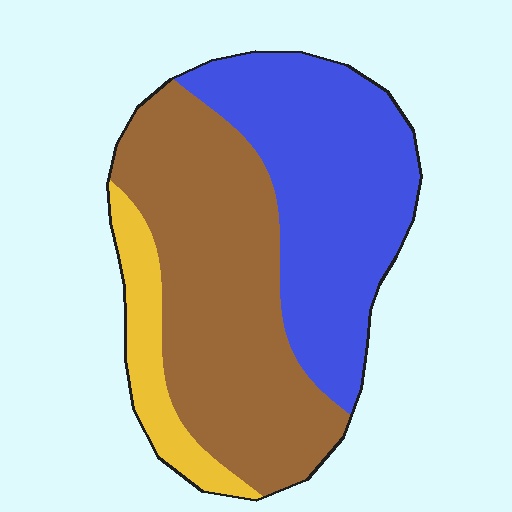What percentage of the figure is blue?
Blue covers 41% of the figure.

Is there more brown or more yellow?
Brown.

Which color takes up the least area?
Yellow, at roughly 10%.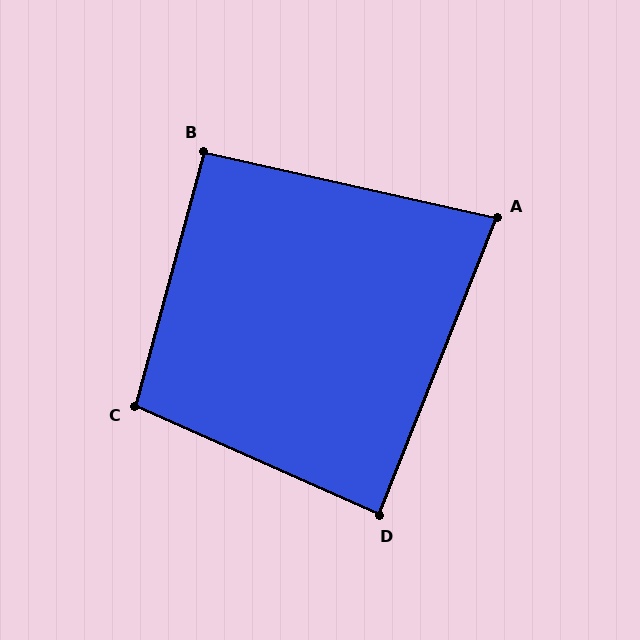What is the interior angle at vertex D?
Approximately 88 degrees (approximately right).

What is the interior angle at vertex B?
Approximately 92 degrees (approximately right).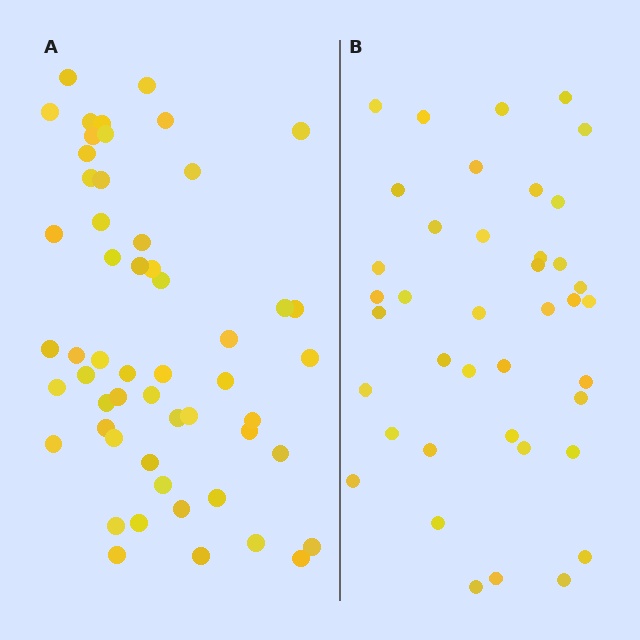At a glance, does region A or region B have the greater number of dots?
Region A (the left region) has more dots.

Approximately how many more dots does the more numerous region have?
Region A has approximately 15 more dots than region B.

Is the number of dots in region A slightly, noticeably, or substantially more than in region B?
Region A has noticeably more, but not dramatically so. The ratio is roughly 1.4 to 1.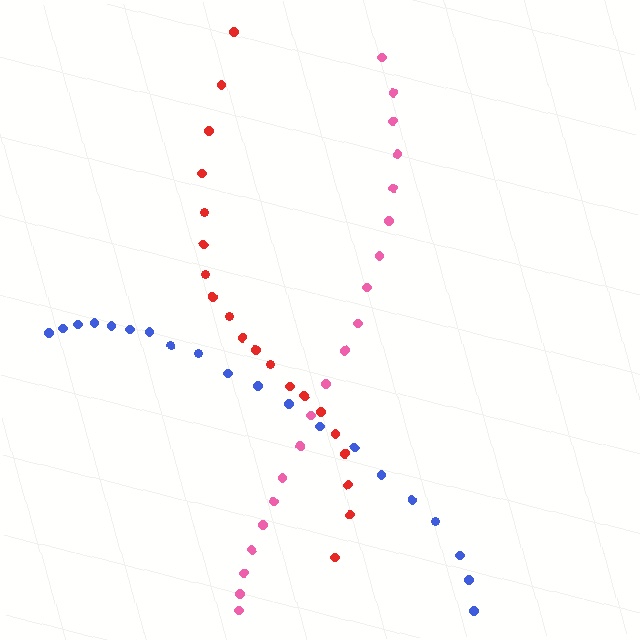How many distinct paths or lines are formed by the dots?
There are 3 distinct paths.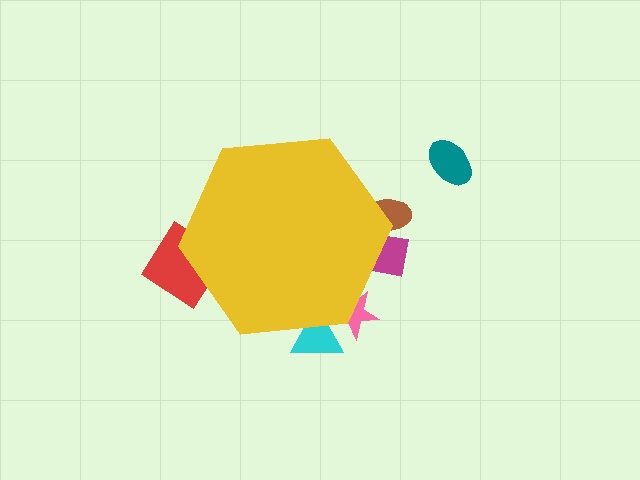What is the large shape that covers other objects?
A yellow hexagon.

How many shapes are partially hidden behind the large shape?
5 shapes are partially hidden.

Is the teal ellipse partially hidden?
No, the teal ellipse is fully visible.